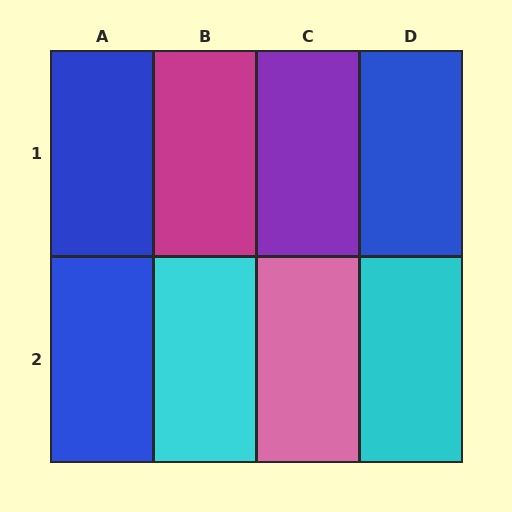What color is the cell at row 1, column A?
Blue.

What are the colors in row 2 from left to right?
Blue, cyan, pink, cyan.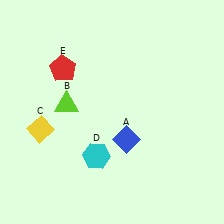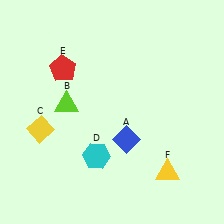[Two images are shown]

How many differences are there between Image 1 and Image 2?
There is 1 difference between the two images.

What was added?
A yellow triangle (F) was added in Image 2.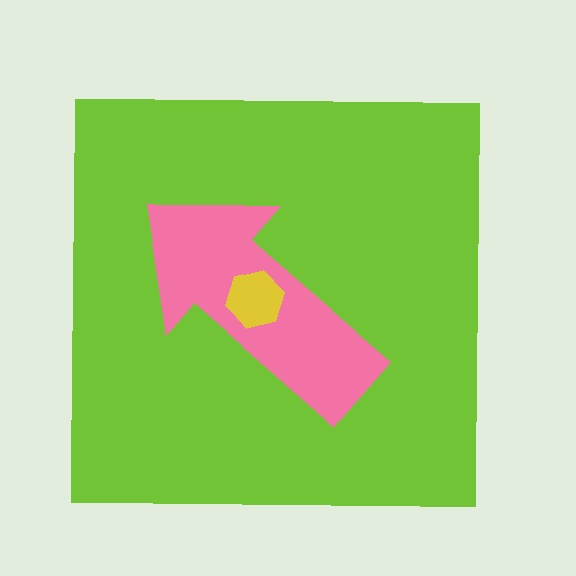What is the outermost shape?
The lime square.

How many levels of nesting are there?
3.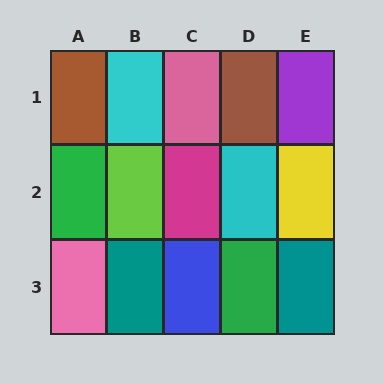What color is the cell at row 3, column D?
Green.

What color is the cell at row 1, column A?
Brown.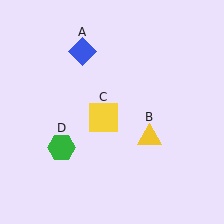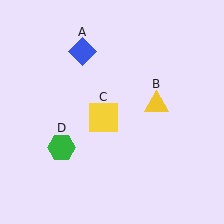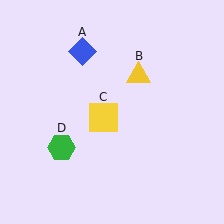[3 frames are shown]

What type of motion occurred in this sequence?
The yellow triangle (object B) rotated counterclockwise around the center of the scene.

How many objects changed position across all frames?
1 object changed position: yellow triangle (object B).